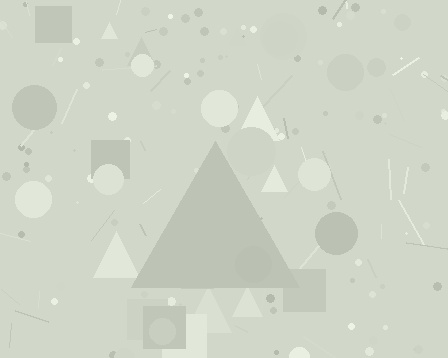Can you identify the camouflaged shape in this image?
The camouflaged shape is a triangle.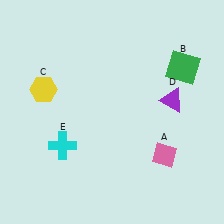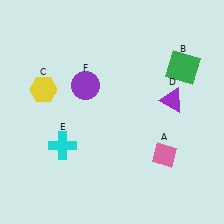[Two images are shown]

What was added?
A purple circle (F) was added in Image 2.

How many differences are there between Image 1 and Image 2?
There is 1 difference between the two images.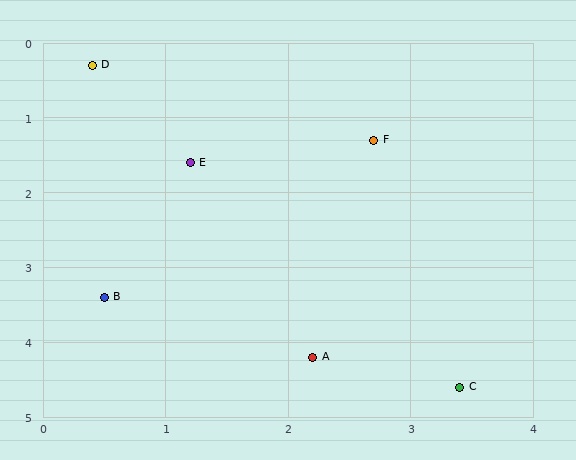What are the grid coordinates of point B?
Point B is at approximately (0.5, 3.4).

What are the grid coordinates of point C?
Point C is at approximately (3.4, 4.6).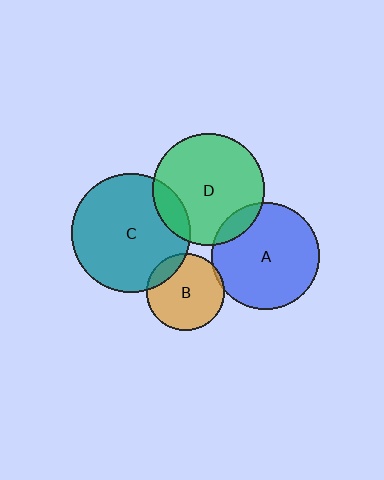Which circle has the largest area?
Circle C (teal).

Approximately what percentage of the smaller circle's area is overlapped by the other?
Approximately 15%.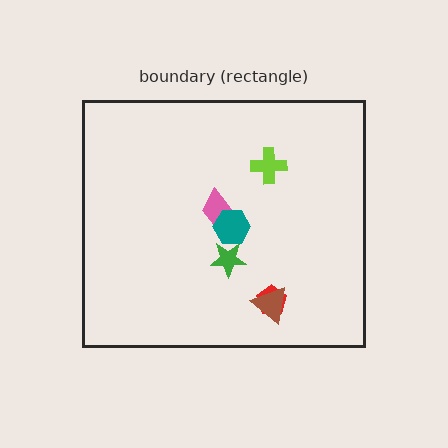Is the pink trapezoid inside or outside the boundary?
Inside.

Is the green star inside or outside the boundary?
Inside.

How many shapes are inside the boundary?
6 inside, 0 outside.